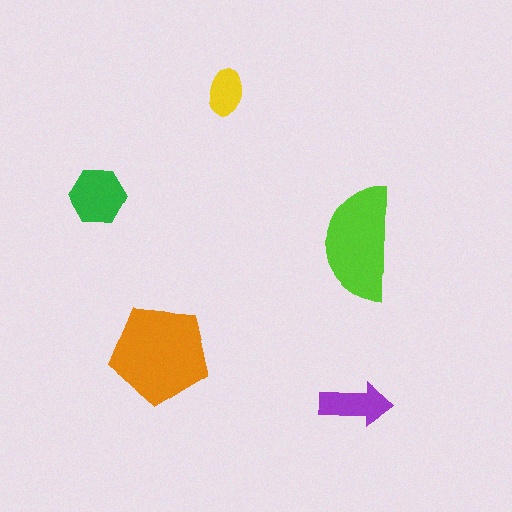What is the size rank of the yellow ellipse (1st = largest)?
5th.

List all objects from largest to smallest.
The orange pentagon, the lime semicircle, the green hexagon, the purple arrow, the yellow ellipse.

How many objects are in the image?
There are 5 objects in the image.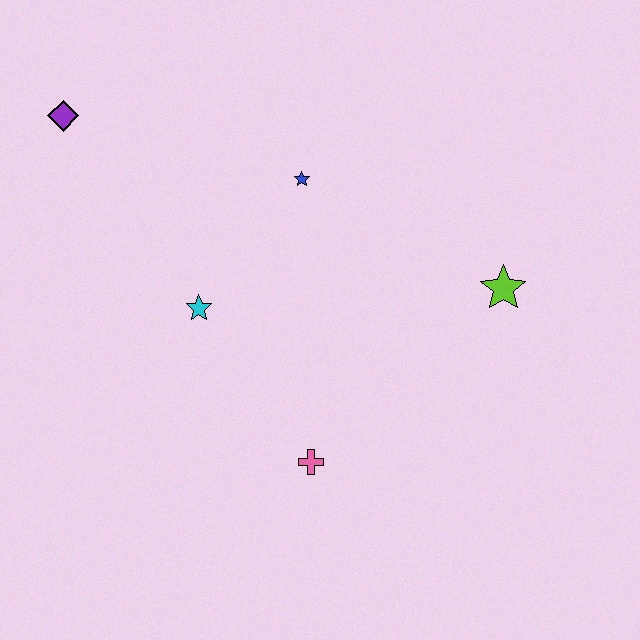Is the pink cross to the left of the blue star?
No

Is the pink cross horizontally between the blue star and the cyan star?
No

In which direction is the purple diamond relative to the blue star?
The purple diamond is to the left of the blue star.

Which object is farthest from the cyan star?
The lime star is farthest from the cyan star.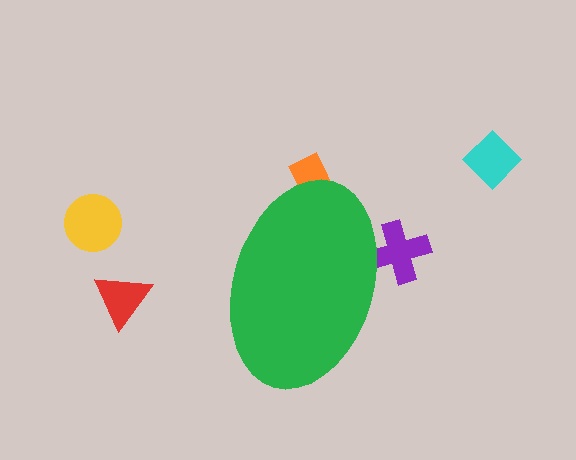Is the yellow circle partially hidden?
No, the yellow circle is fully visible.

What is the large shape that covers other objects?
A green ellipse.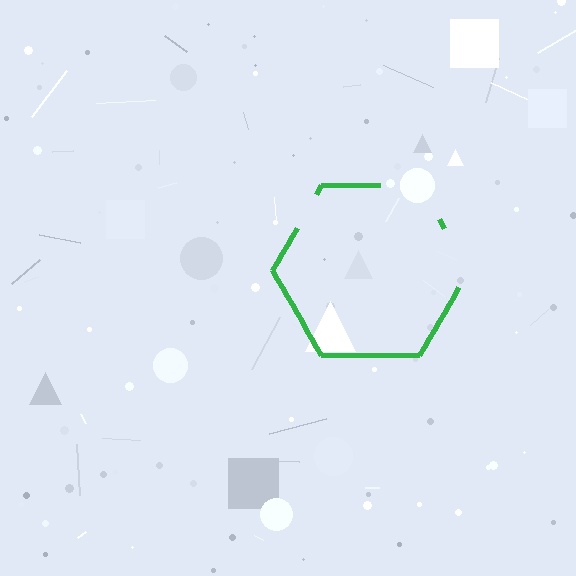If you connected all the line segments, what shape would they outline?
They would outline a hexagon.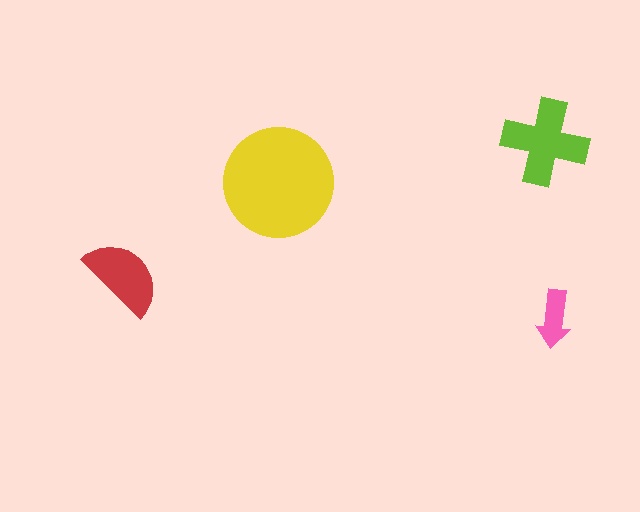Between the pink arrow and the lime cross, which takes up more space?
The lime cross.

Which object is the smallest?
The pink arrow.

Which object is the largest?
The yellow circle.